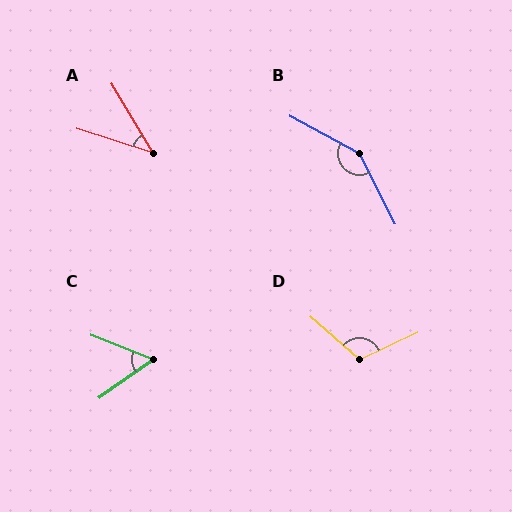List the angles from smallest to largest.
A (41°), C (57°), D (113°), B (145°).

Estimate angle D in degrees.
Approximately 113 degrees.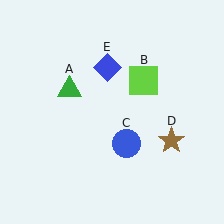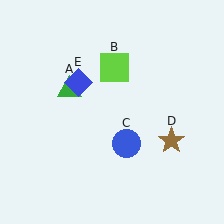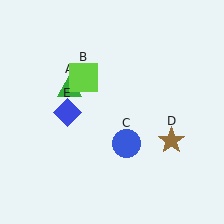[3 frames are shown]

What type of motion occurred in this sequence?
The lime square (object B), blue diamond (object E) rotated counterclockwise around the center of the scene.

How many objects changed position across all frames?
2 objects changed position: lime square (object B), blue diamond (object E).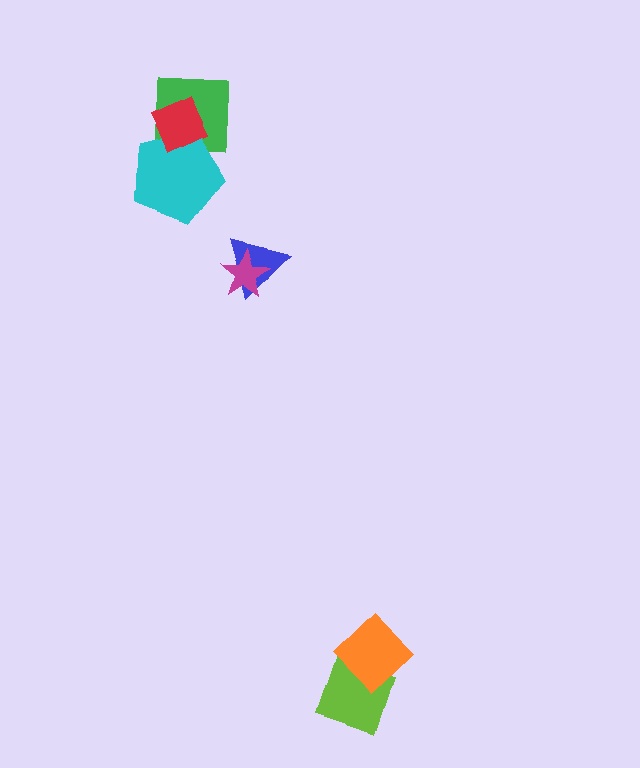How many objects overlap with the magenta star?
1 object overlaps with the magenta star.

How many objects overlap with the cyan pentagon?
2 objects overlap with the cyan pentagon.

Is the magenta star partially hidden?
No, no other shape covers it.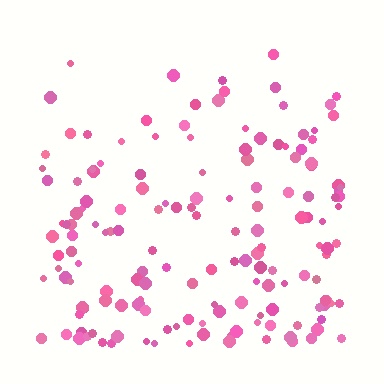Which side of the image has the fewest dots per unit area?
The top.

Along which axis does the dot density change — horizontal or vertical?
Vertical.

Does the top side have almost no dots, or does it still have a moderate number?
Still a moderate number, just noticeably fewer than the bottom.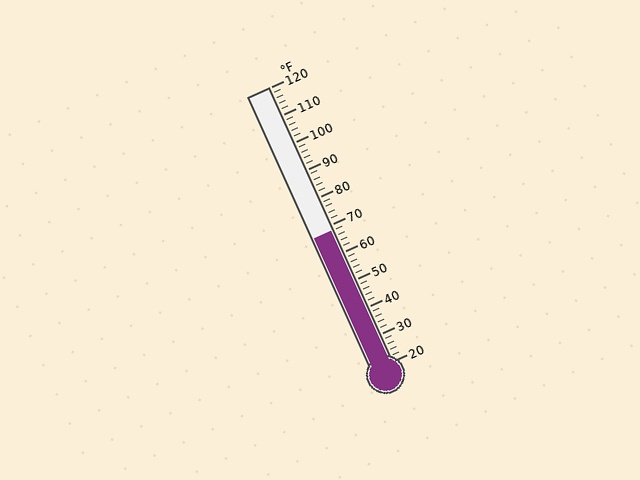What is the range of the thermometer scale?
The thermometer scale ranges from 20°F to 120°F.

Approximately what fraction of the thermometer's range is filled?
The thermometer is filled to approximately 50% of its range.